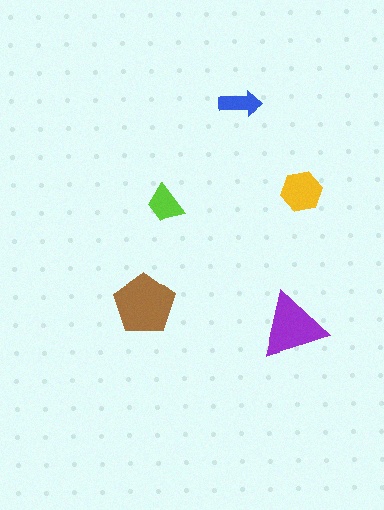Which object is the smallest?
The blue arrow.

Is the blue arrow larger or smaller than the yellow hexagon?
Smaller.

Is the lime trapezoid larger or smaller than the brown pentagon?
Smaller.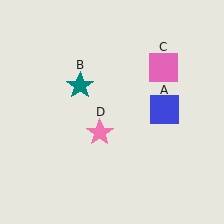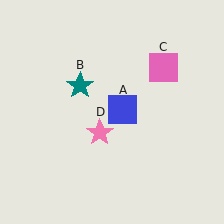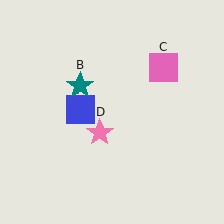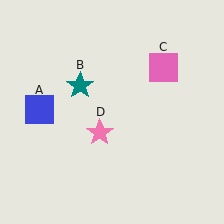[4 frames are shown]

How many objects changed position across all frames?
1 object changed position: blue square (object A).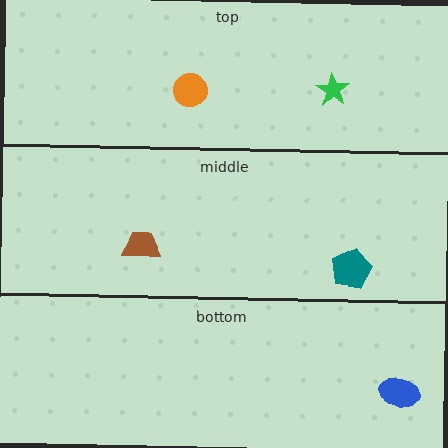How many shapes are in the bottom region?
1.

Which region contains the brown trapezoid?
The middle region.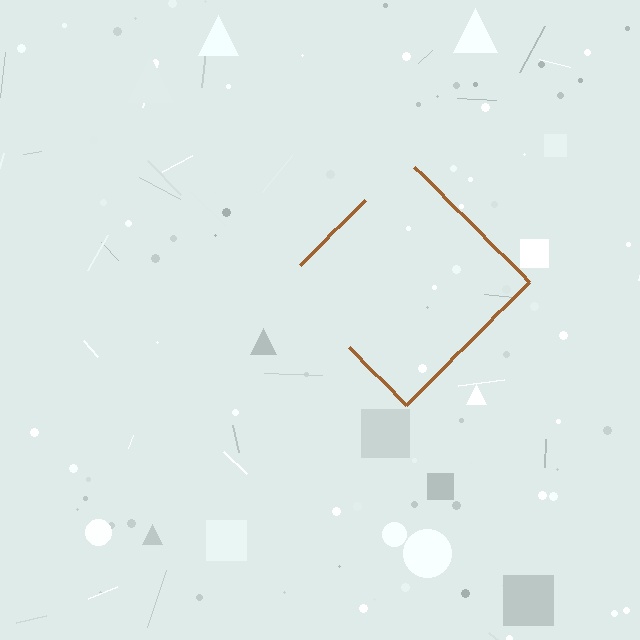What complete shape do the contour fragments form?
The contour fragments form a diamond.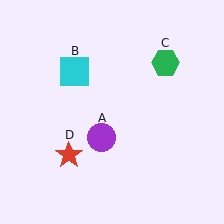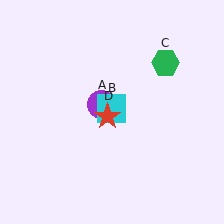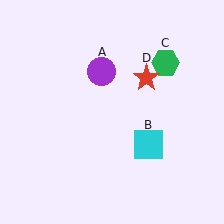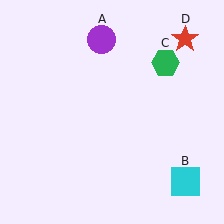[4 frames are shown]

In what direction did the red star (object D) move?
The red star (object D) moved up and to the right.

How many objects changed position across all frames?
3 objects changed position: purple circle (object A), cyan square (object B), red star (object D).